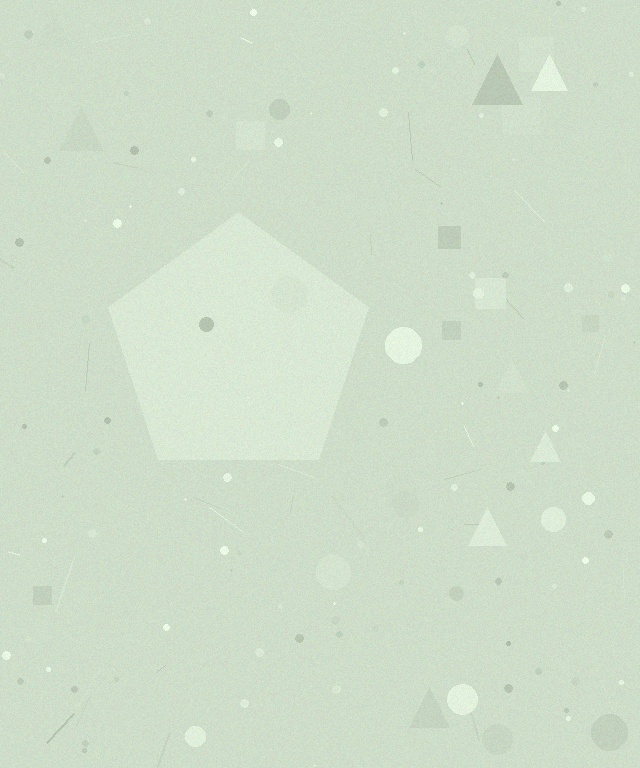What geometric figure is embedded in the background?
A pentagon is embedded in the background.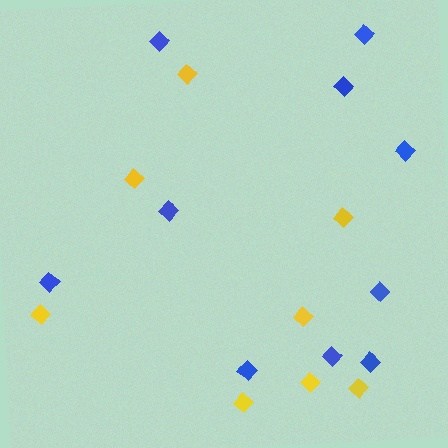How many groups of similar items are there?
There are 2 groups: one group of blue diamonds (10) and one group of yellow diamonds (8).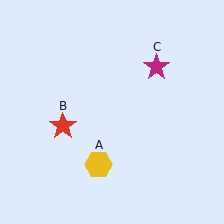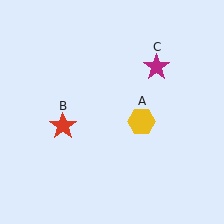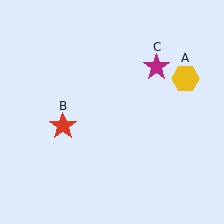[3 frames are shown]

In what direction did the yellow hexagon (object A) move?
The yellow hexagon (object A) moved up and to the right.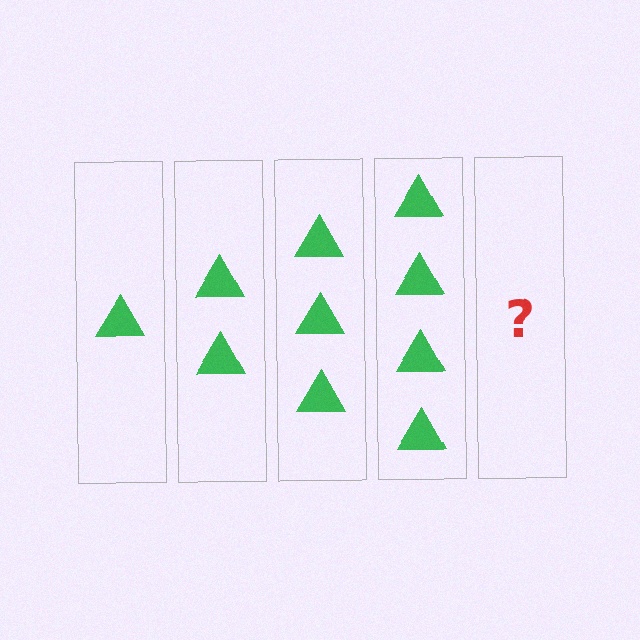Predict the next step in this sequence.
The next step is 5 triangles.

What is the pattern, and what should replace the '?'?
The pattern is that each step adds one more triangle. The '?' should be 5 triangles.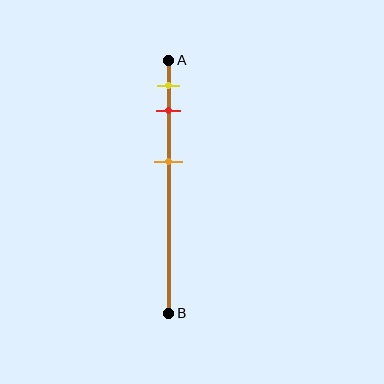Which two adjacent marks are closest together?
The yellow and red marks are the closest adjacent pair.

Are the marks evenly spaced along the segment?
No, the marks are not evenly spaced.